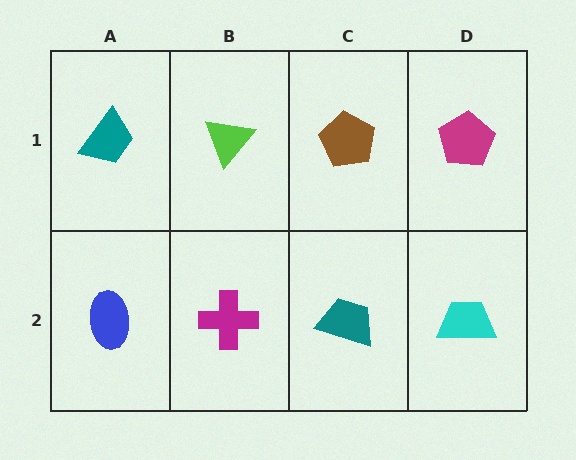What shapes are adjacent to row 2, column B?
A lime triangle (row 1, column B), a blue ellipse (row 2, column A), a teal trapezoid (row 2, column C).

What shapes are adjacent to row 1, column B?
A magenta cross (row 2, column B), a teal trapezoid (row 1, column A), a brown pentagon (row 1, column C).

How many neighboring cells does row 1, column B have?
3.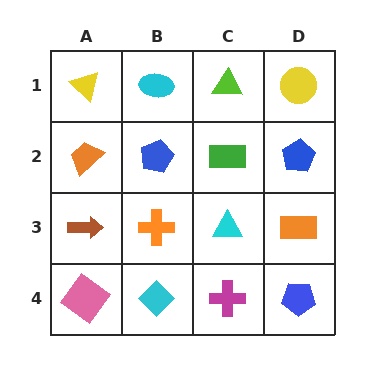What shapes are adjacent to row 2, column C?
A lime triangle (row 1, column C), a cyan triangle (row 3, column C), a blue pentagon (row 2, column B), a blue pentagon (row 2, column D).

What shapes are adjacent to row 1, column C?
A green rectangle (row 2, column C), a cyan ellipse (row 1, column B), a yellow circle (row 1, column D).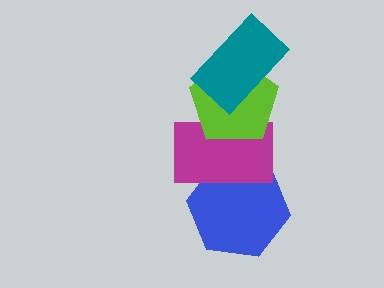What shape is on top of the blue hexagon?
The magenta rectangle is on top of the blue hexagon.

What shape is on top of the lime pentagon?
The teal rectangle is on top of the lime pentagon.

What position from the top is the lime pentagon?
The lime pentagon is 2nd from the top.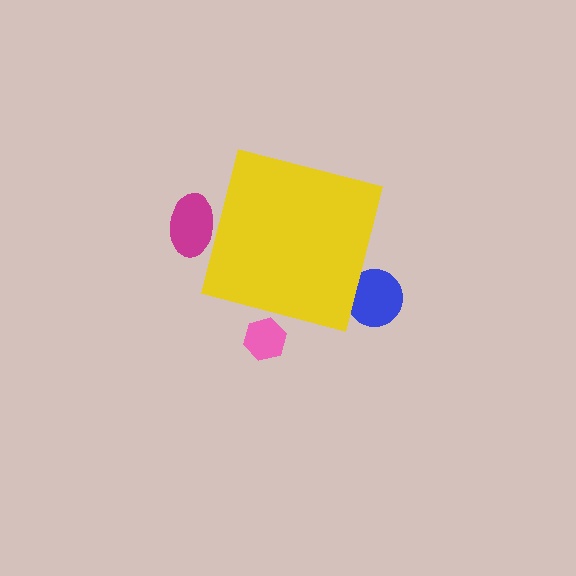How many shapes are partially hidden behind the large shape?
3 shapes are partially hidden.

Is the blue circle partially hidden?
Yes, the blue circle is partially hidden behind the yellow square.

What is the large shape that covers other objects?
A yellow square.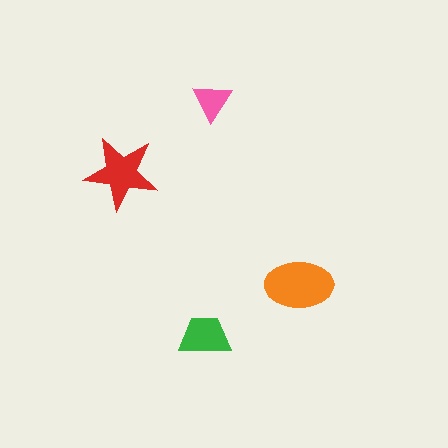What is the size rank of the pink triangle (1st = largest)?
4th.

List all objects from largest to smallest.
The orange ellipse, the red star, the green trapezoid, the pink triangle.